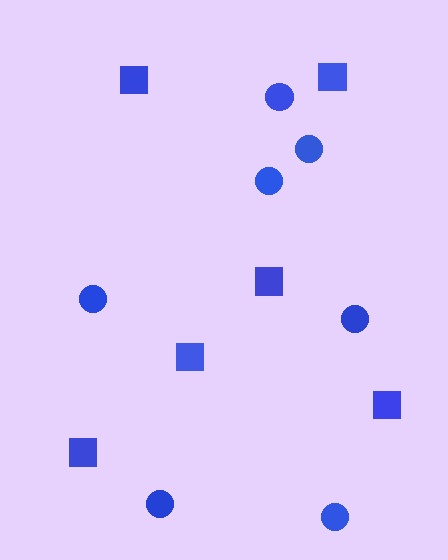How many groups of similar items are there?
There are 2 groups: one group of circles (7) and one group of squares (6).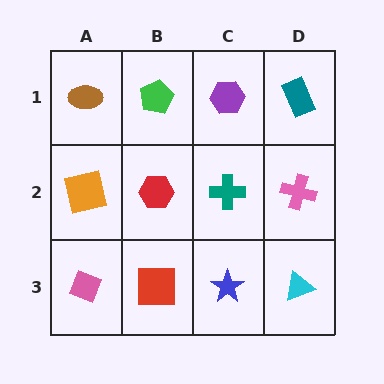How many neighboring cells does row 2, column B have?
4.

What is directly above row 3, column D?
A pink cross.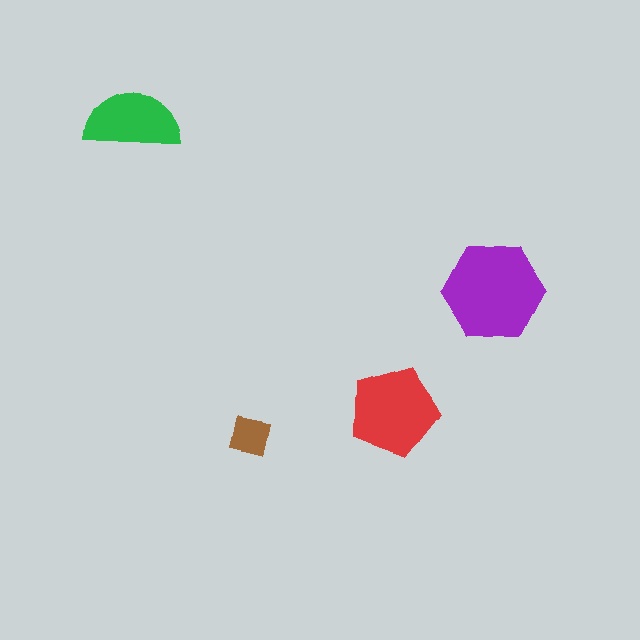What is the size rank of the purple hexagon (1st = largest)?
1st.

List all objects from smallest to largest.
The brown square, the green semicircle, the red pentagon, the purple hexagon.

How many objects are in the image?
There are 4 objects in the image.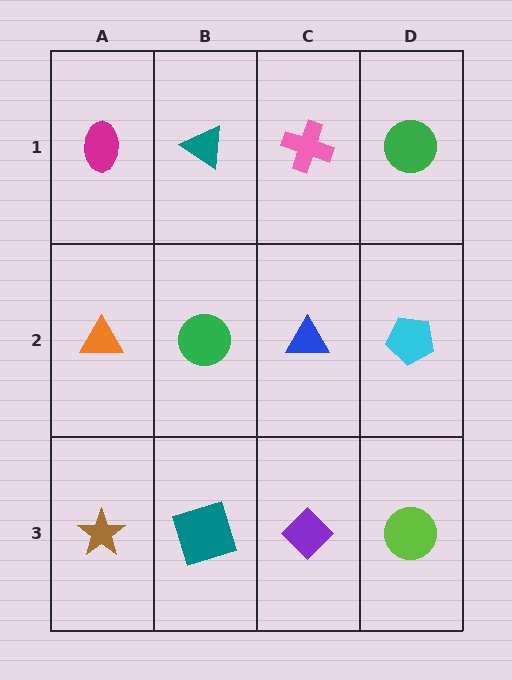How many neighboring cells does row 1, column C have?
3.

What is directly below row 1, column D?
A cyan pentagon.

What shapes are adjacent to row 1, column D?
A cyan pentagon (row 2, column D), a pink cross (row 1, column C).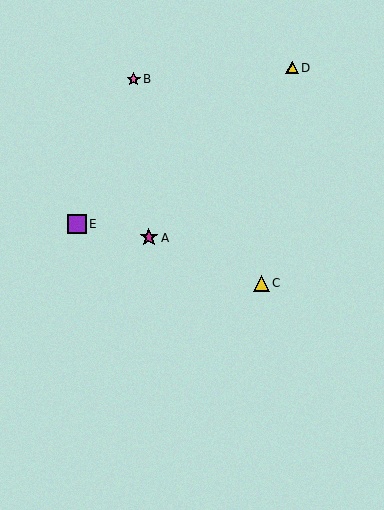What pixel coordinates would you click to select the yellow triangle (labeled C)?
Click at (261, 283) to select the yellow triangle C.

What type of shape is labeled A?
Shape A is a magenta star.